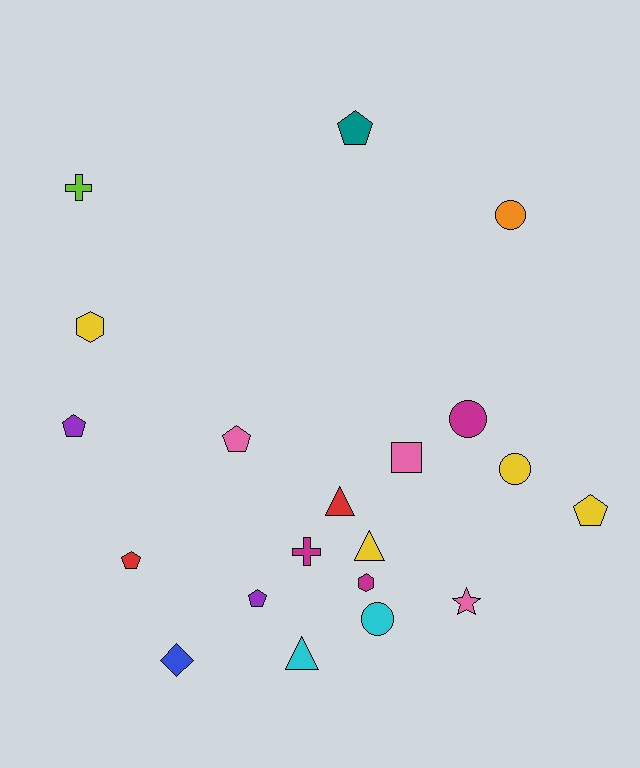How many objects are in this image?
There are 20 objects.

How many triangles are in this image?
There are 3 triangles.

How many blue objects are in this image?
There is 1 blue object.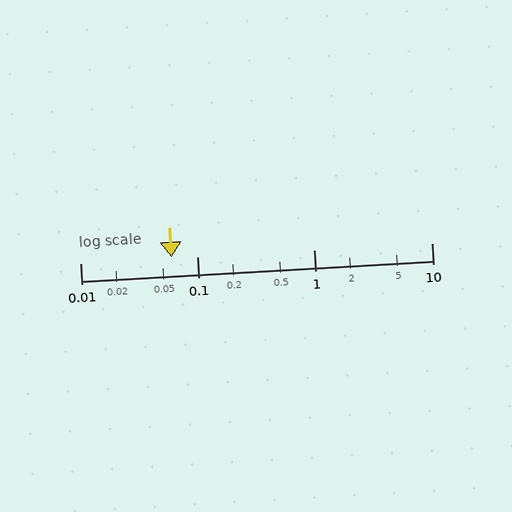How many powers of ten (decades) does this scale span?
The scale spans 3 decades, from 0.01 to 10.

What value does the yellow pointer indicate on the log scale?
The pointer indicates approximately 0.06.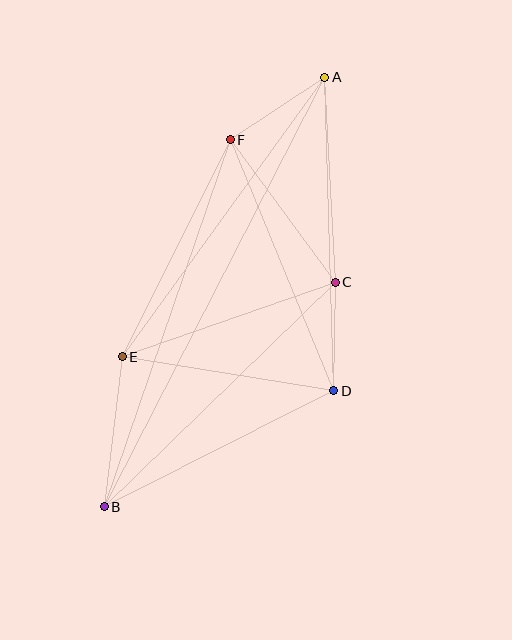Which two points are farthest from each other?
Points A and B are farthest from each other.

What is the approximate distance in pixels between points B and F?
The distance between B and F is approximately 388 pixels.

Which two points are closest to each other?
Points C and D are closest to each other.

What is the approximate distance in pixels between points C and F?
The distance between C and F is approximately 177 pixels.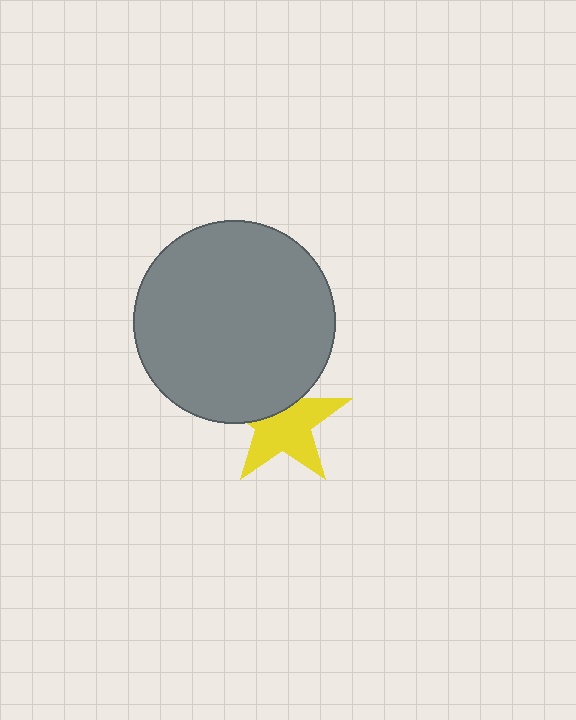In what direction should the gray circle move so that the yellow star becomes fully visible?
The gray circle should move up. That is the shortest direction to clear the overlap and leave the yellow star fully visible.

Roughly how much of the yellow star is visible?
About half of it is visible (roughly 64%).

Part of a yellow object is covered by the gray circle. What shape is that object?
It is a star.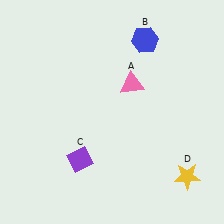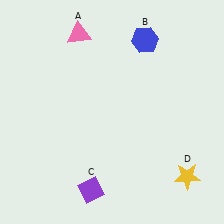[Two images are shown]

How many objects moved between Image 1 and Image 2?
2 objects moved between the two images.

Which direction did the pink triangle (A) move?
The pink triangle (A) moved left.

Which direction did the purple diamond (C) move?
The purple diamond (C) moved down.